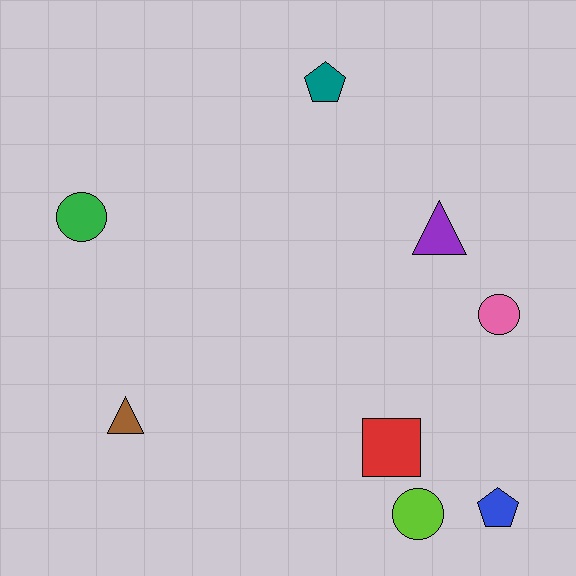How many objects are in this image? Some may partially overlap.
There are 8 objects.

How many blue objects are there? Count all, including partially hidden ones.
There is 1 blue object.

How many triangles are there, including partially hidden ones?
There are 2 triangles.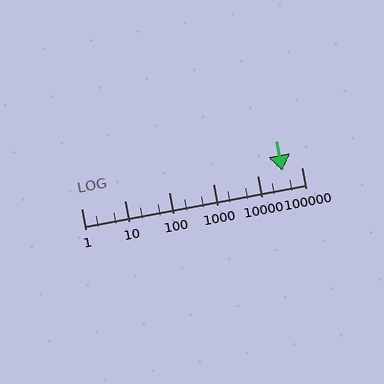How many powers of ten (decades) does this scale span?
The scale spans 5 decades, from 1 to 100000.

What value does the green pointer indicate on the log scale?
The pointer indicates approximately 36000.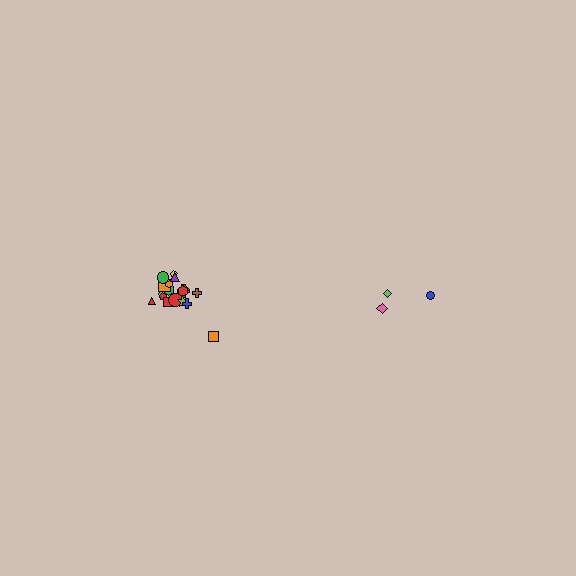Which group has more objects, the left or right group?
The left group.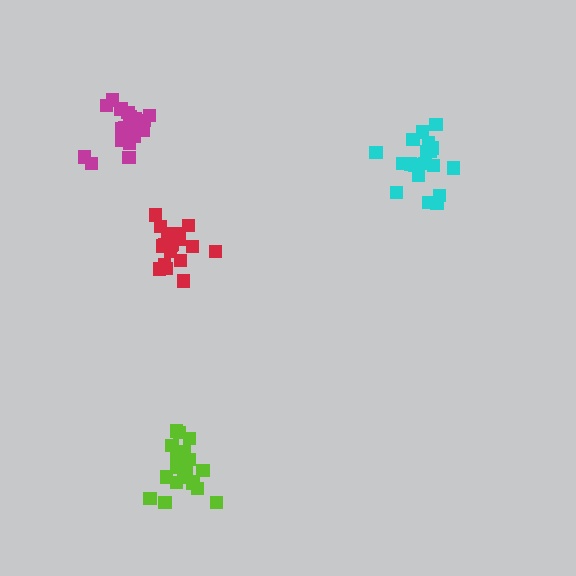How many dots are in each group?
Group 1: 20 dots, Group 2: 18 dots, Group 3: 20 dots, Group 4: 20 dots (78 total).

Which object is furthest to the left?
The magenta cluster is leftmost.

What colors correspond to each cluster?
The clusters are colored: magenta, red, cyan, lime.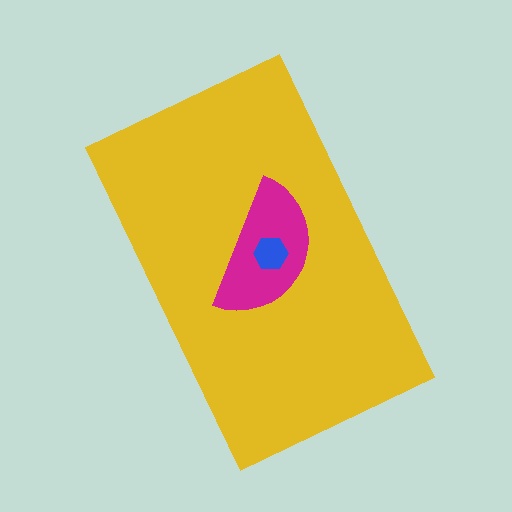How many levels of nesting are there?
3.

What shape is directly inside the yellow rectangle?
The magenta semicircle.